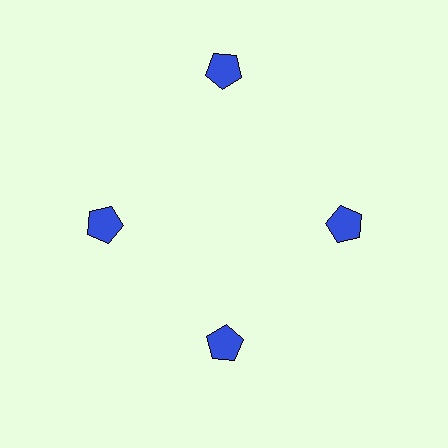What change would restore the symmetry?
The symmetry would be restored by moving it inward, back onto the ring so that all 4 pentagons sit at equal angles and equal distance from the center.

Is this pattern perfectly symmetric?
No. The 4 blue pentagons are arranged in a ring, but one element near the 12 o'clock position is pushed outward from the center, breaking the 4-fold rotational symmetry.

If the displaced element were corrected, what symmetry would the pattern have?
It would have 4-fold rotational symmetry — the pattern would map onto itself every 90 degrees.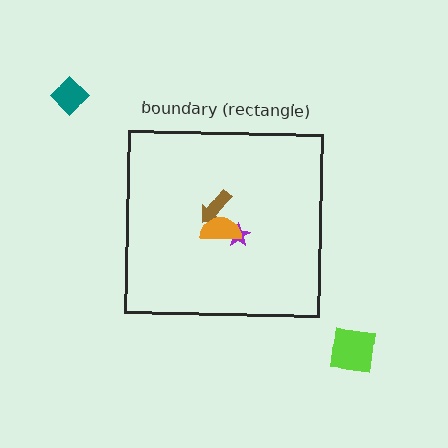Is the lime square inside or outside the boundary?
Outside.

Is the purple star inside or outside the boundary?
Inside.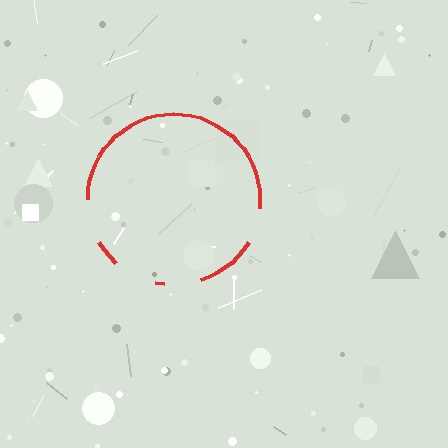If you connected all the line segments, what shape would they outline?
They would outline a circle.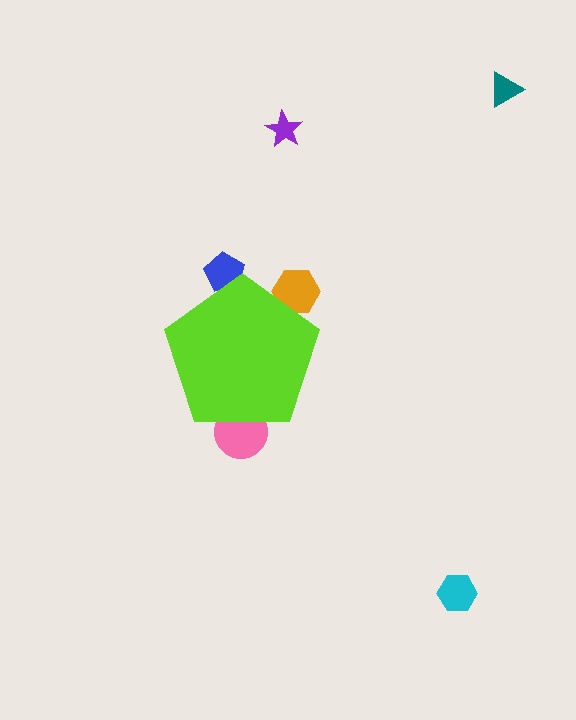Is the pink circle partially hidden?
Yes, the pink circle is partially hidden behind the lime pentagon.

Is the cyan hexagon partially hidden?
No, the cyan hexagon is fully visible.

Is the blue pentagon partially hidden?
Yes, the blue pentagon is partially hidden behind the lime pentagon.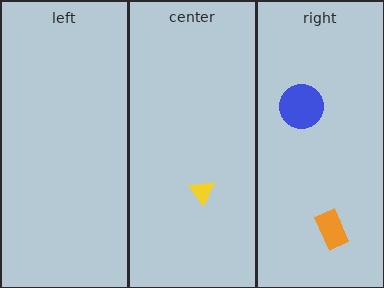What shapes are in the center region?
The yellow triangle.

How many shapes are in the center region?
1.